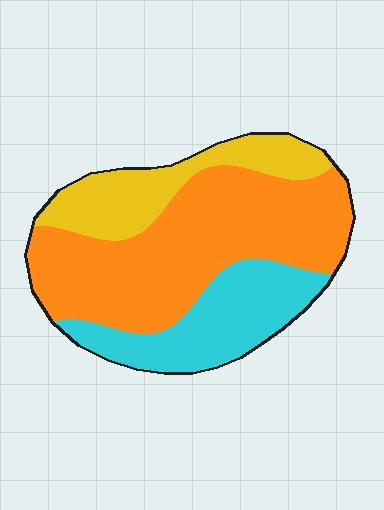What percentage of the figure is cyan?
Cyan covers 25% of the figure.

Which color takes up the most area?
Orange, at roughly 55%.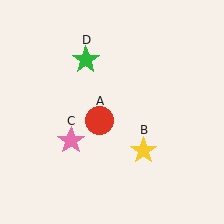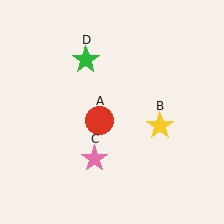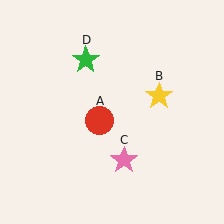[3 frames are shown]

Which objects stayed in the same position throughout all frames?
Red circle (object A) and green star (object D) remained stationary.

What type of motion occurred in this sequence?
The yellow star (object B), pink star (object C) rotated counterclockwise around the center of the scene.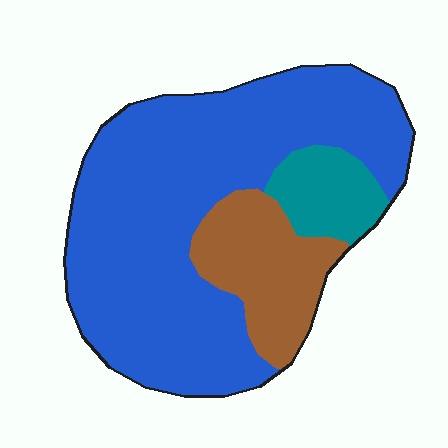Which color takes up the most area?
Blue, at roughly 70%.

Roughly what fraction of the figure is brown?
Brown covers about 20% of the figure.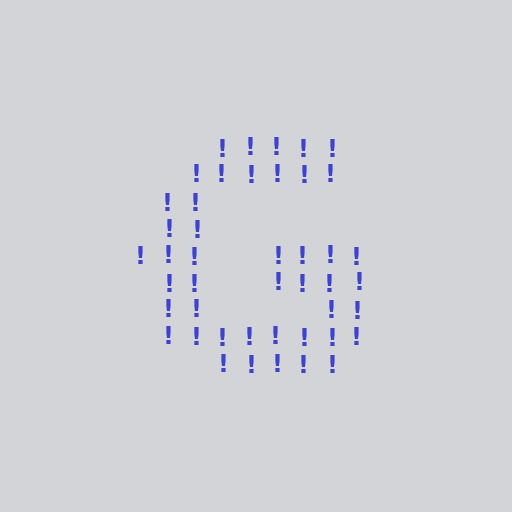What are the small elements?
The small elements are exclamation marks.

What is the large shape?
The large shape is the letter G.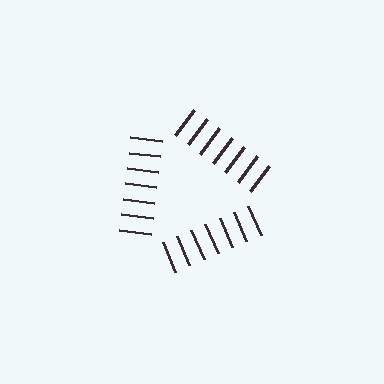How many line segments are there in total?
21 — 7 along each of the 3 edges.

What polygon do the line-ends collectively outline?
An illusory triangle — the line segments terminate on its edges but no continuous stroke is drawn.